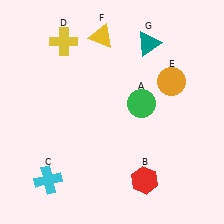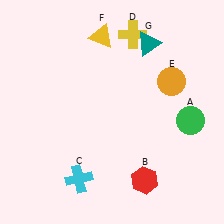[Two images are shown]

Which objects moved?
The objects that moved are: the green circle (A), the cyan cross (C), the yellow cross (D).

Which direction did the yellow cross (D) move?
The yellow cross (D) moved right.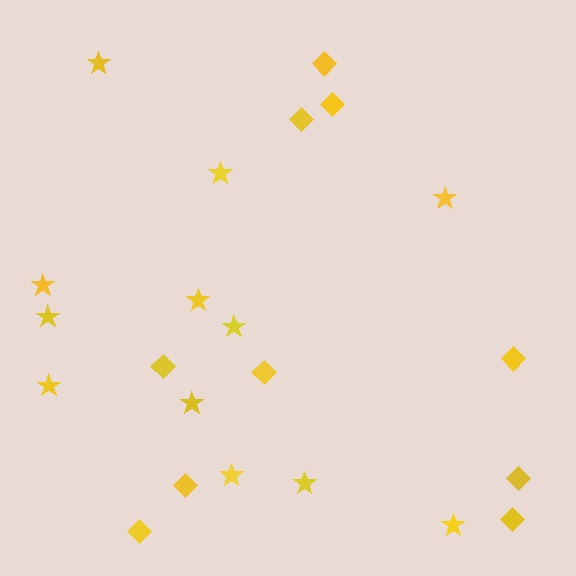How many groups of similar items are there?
There are 2 groups: one group of stars (12) and one group of diamonds (10).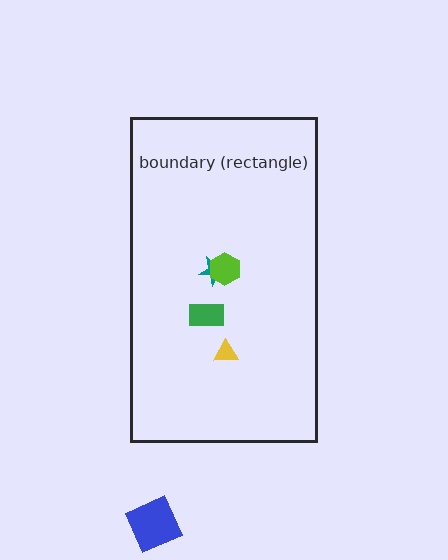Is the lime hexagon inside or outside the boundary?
Inside.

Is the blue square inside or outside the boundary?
Outside.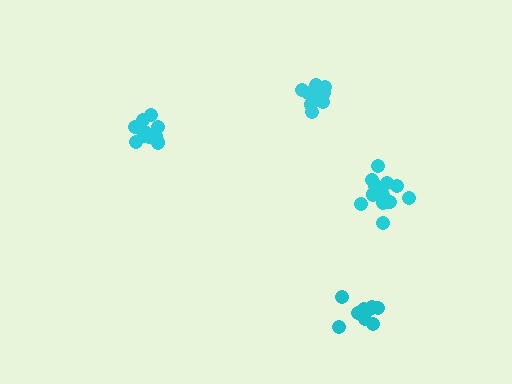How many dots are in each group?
Group 1: 9 dots, Group 2: 12 dots, Group 3: 13 dots, Group 4: 10 dots (44 total).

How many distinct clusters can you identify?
There are 4 distinct clusters.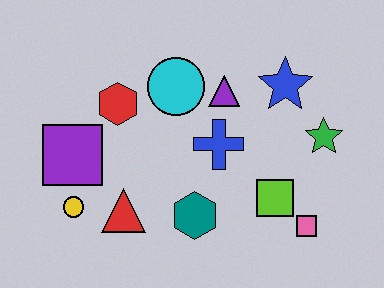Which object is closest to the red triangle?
The yellow circle is closest to the red triangle.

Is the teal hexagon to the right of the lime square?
No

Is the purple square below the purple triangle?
Yes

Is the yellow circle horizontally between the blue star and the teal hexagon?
No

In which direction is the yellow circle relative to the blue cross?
The yellow circle is to the left of the blue cross.